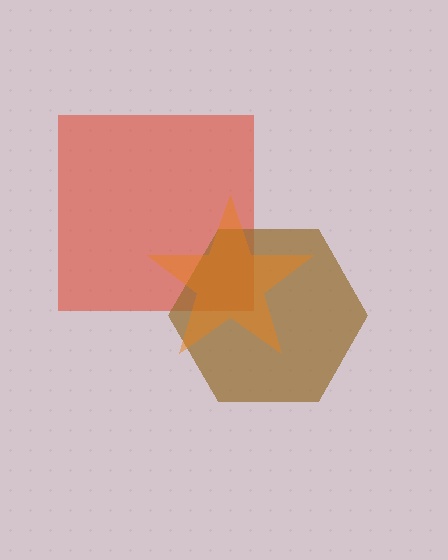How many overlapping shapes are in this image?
There are 3 overlapping shapes in the image.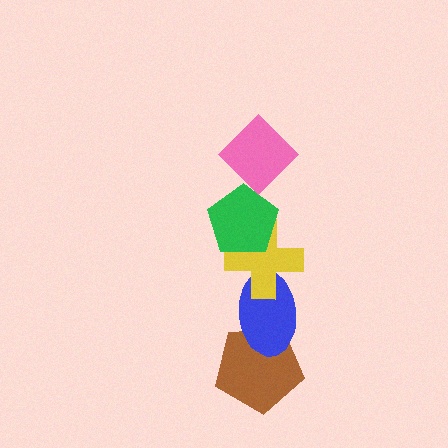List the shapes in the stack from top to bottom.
From top to bottom: the pink diamond, the green pentagon, the yellow cross, the blue ellipse, the brown pentagon.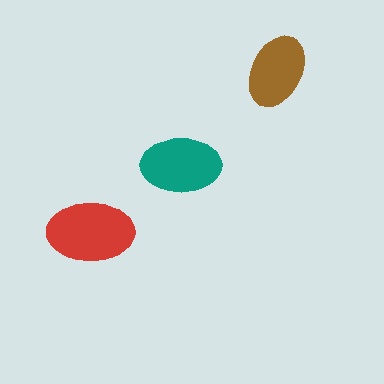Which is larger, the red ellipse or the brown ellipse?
The red one.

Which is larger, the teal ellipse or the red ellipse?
The red one.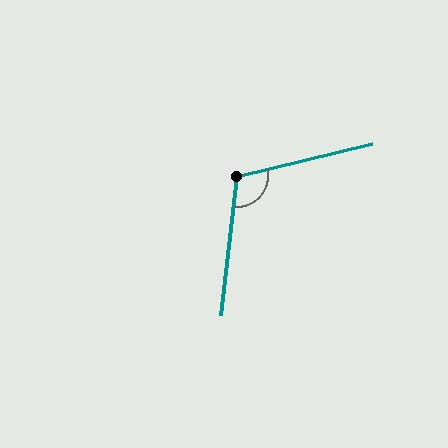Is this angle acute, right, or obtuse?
It is obtuse.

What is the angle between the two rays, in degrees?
Approximately 110 degrees.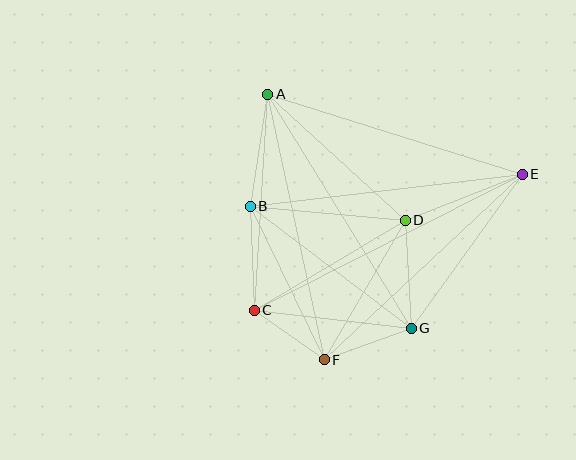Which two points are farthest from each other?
Points C and E are farthest from each other.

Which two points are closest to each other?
Points C and F are closest to each other.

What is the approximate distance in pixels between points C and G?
The distance between C and G is approximately 158 pixels.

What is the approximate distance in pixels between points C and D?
The distance between C and D is approximately 176 pixels.